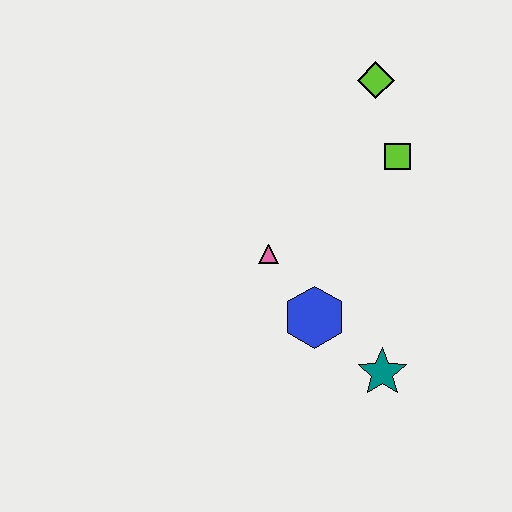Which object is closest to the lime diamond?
The lime square is closest to the lime diamond.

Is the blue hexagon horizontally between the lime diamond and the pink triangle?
Yes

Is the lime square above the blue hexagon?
Yes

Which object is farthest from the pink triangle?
The lime diamond is farthest from the pink triangle.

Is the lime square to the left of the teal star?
No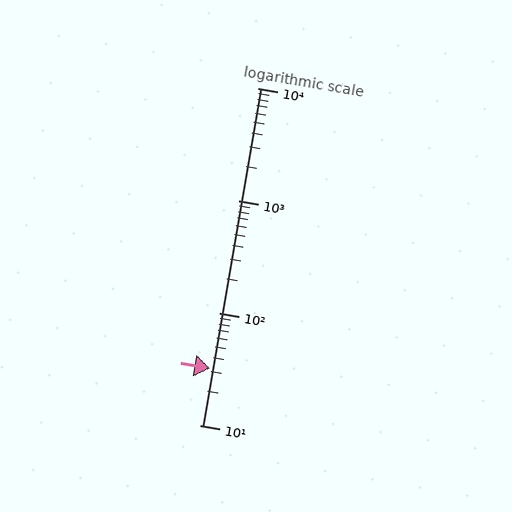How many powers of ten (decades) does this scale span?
The scale spans 3 decades, from 10 to 10000.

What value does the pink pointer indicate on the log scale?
The pointer indicates approximately 32.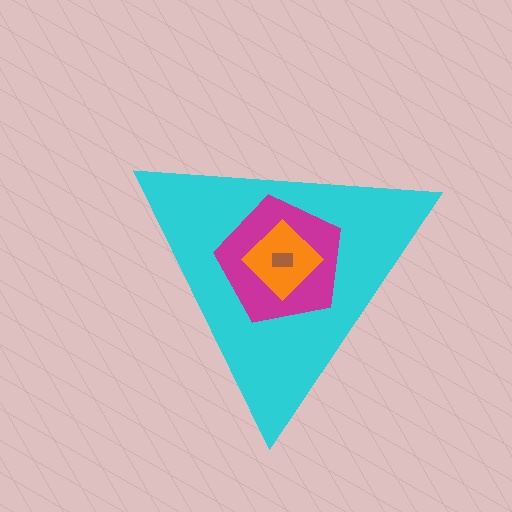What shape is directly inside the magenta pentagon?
The orange diamond.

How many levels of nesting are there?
4.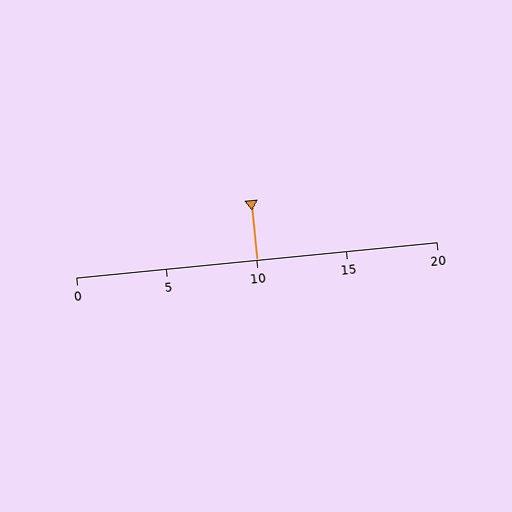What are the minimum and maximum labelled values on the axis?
The axis runs from 0 to 20.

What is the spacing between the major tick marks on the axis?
The major ticks are spaced 5 apart.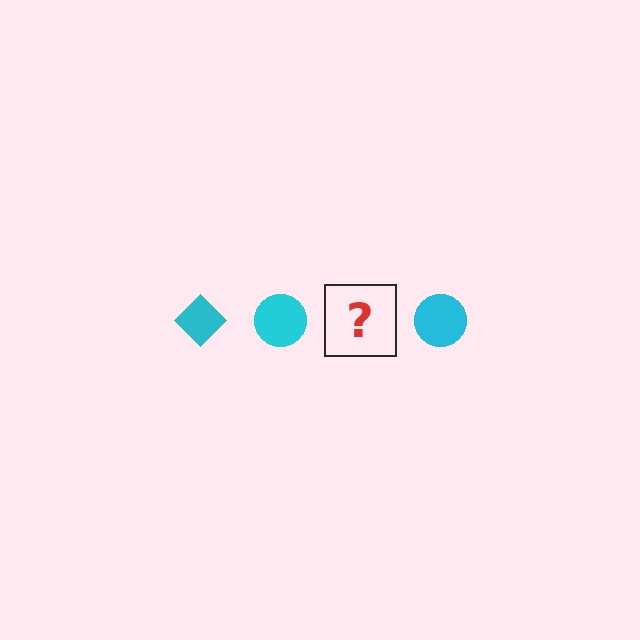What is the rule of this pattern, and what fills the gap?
The rule is that the pattern cycles through diamond, circle shapes in cyan. The gap should be filled with a cyan diamond.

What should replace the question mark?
The question mark should be replaced with a cyan diamond.